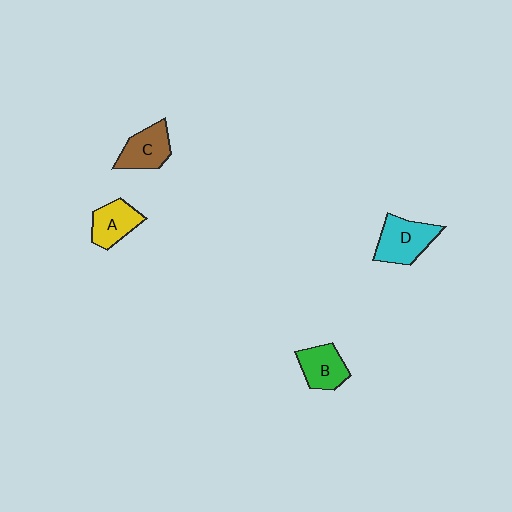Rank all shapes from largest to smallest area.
From largest to smallest: D (cyan), C (brown), B (green), A (yellow).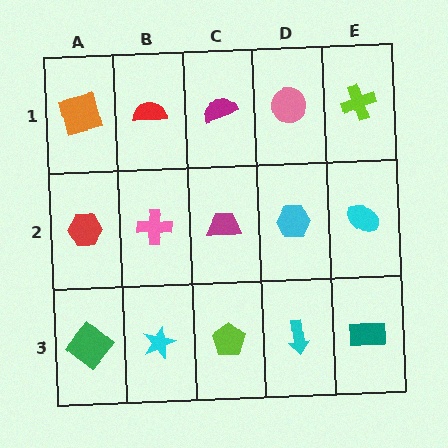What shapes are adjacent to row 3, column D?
A cyan hexagon (row 2, column D), a lime pentagon (row 3, column C), a teal rectangle (row 3, column E).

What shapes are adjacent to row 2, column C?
A magenta semicircle (row 1, column C), a lime pentagon (row 3, column C), a pink cross (row 2, column B), a cyan hexagon (row 2, column D).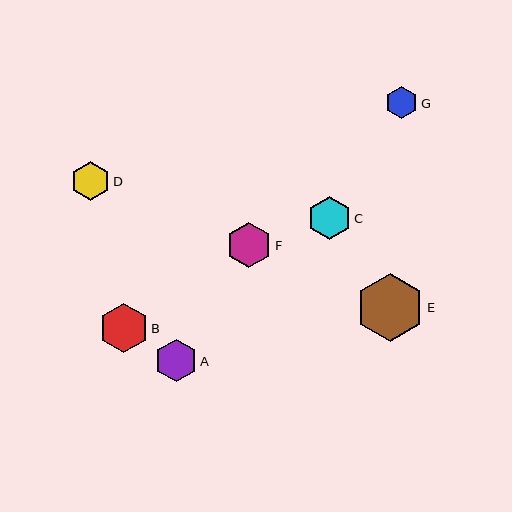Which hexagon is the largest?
Hexagon E is the largest with a size of approximately 69 pixels.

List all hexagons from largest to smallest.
From largest to smallest: E, B, F, C, A, D, G.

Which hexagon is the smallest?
Hexagon G is the smallest with a size of approximately 32 pixels.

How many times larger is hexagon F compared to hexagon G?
Hexagon F is approximately 1.4 times the size of hexagon G.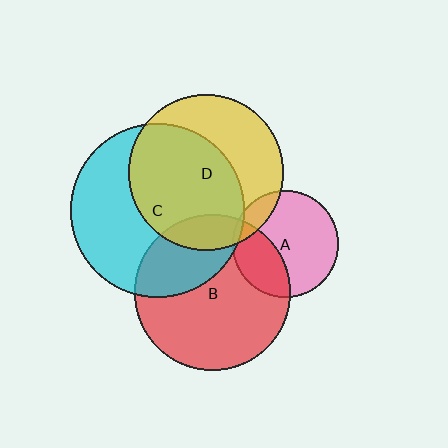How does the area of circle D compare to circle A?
Approximately 2.2 times.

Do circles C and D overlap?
Yes.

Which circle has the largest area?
Circle C (cyan).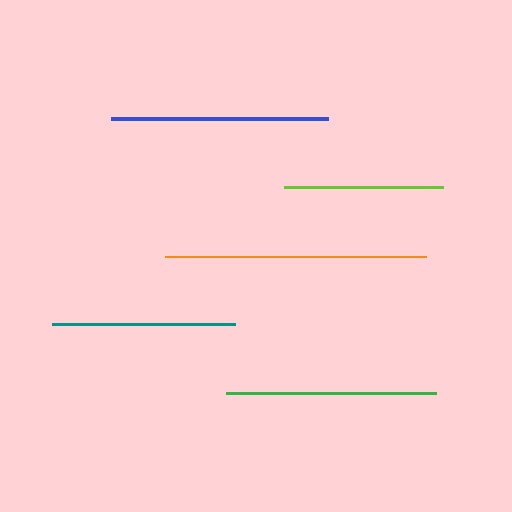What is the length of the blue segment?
The blue segment is approximately 217 pixels long.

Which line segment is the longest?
The orange line is the longest at approximately 260 pixels.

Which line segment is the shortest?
The lime line is the shortest at approximately 159 pixels.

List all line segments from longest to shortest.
From longest to shortest: orange, blue, green, teal, lime.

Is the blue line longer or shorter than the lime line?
The blue line is longer than the lime line.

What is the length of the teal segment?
The teal segment is approximately 183 pixels long.